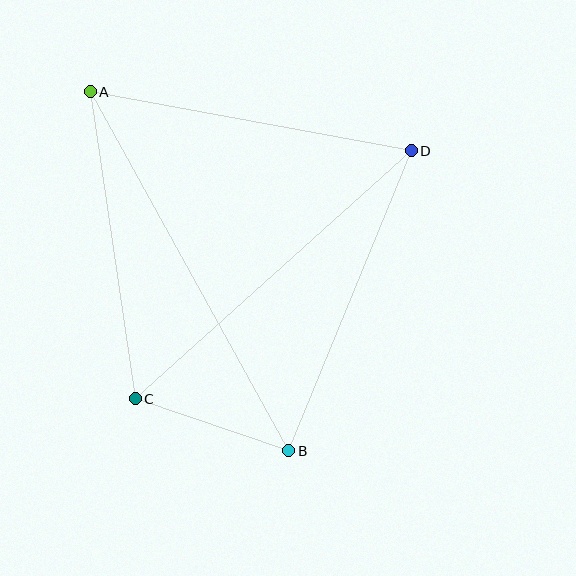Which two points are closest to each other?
Points B and C are closest to each other.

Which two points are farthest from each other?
Points A and B are farthest from each other.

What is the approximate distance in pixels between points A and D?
The distance between A and D is approximately 326 pixels.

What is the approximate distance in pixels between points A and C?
The distance between A and C is approximately 310 pixels.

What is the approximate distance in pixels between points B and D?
The distance between B and D is approximately 324 pixels.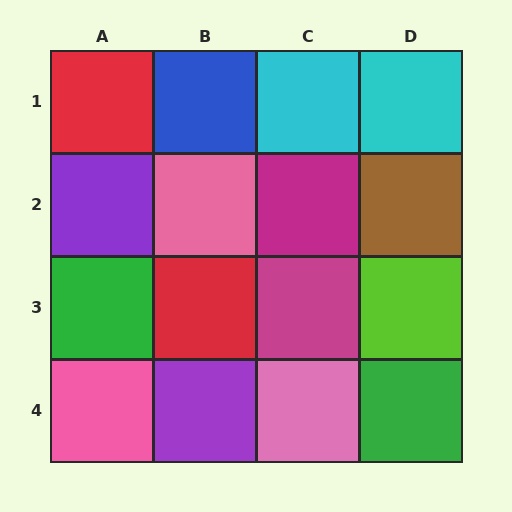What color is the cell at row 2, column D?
Brown.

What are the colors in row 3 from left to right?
Green, red, magenta, lime.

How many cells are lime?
1 cell is lime.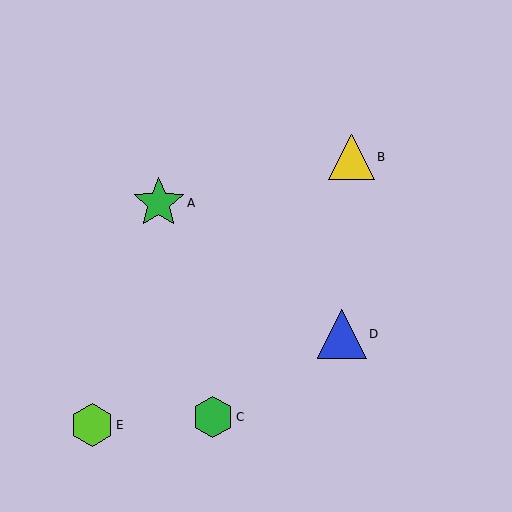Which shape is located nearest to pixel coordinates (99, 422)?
The lime hexagon (labeled E) at (92, 425) is nearest to that location.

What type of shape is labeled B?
Shape B is a yellow triangle.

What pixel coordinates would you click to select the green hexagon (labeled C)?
Click at (213, 417) to select the green hexagon C.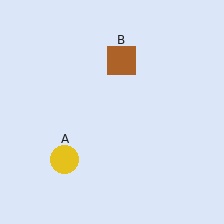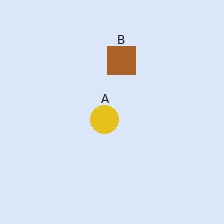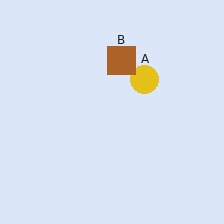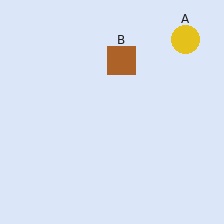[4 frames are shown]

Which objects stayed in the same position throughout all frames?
Brown square (object B) remained stationary.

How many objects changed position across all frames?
1 object changed position: yellow circle (object A).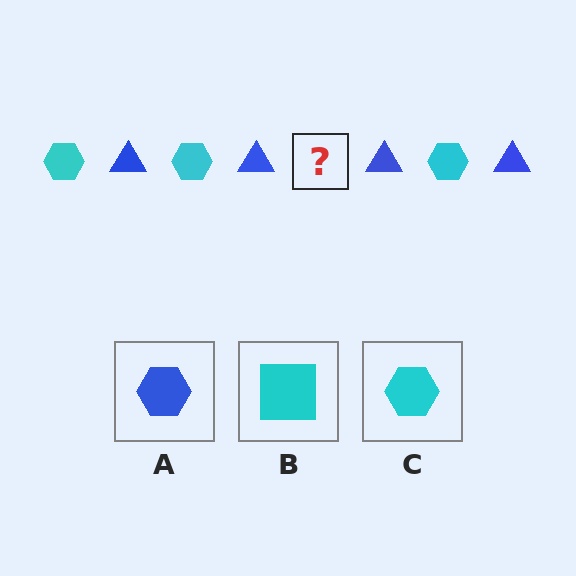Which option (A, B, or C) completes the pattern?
C.